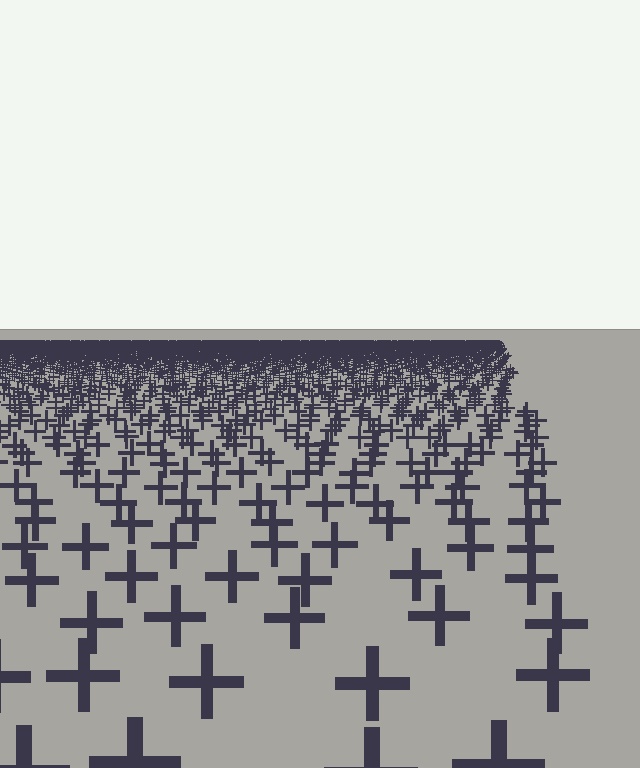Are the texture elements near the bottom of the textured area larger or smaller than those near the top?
Larger. Near the bottom, elements are closer to the viewer and appear at a bigger on-screen size.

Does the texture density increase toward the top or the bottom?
Density increases toward the top.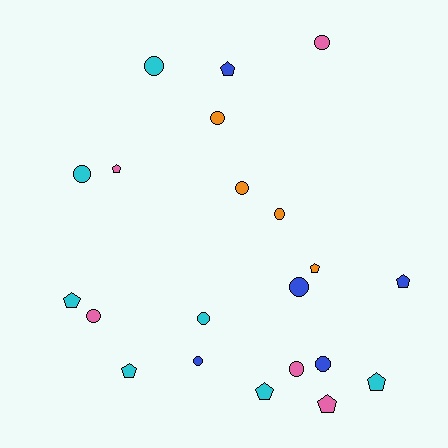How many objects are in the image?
There are 21 objects.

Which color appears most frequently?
Cyan, with 7 objects.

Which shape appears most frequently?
Circle, with 12 objects.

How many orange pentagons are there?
There is 1 orange pentagon.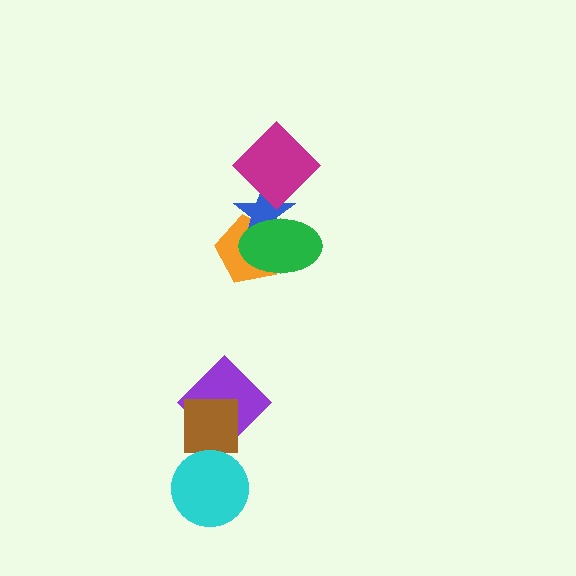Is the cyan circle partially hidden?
No, no other shape covers it.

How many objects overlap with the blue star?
3 objects overlap with the blue star.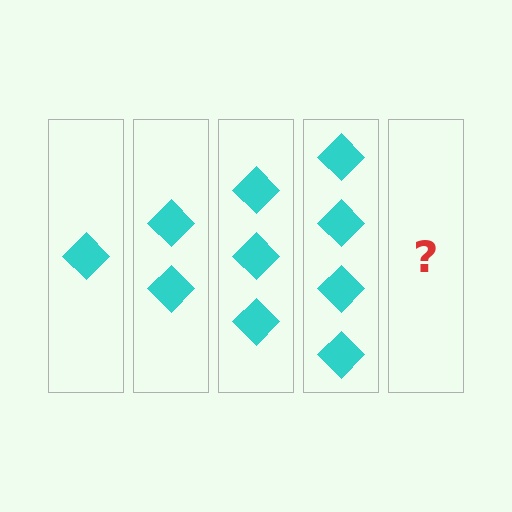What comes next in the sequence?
The next element should be 5 diamonds.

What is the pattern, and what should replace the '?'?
The pattern is that each step adds one more diamond. The '?' should be 5 diamonds.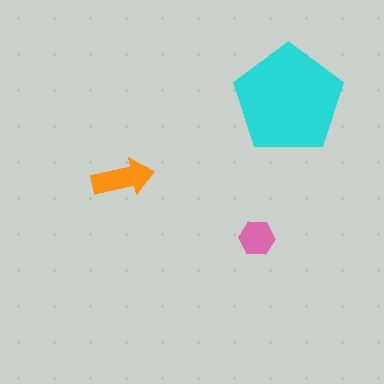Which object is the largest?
The cyan pentagon.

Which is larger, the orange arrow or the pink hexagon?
The orange arrow.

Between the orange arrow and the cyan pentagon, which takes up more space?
The cyan pentagon.